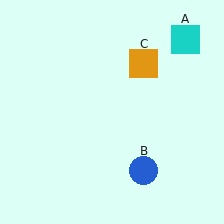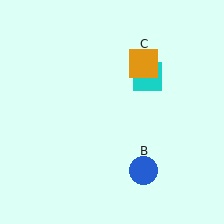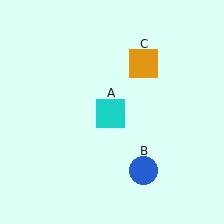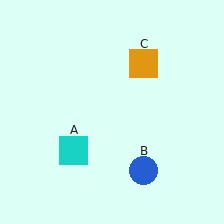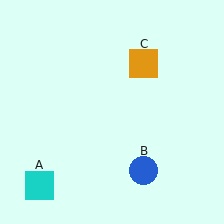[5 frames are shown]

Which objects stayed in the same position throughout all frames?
Blue circle (object B) and orange square (object C) remained stationary.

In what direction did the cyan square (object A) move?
The cyan square (object A) moved down and to the left.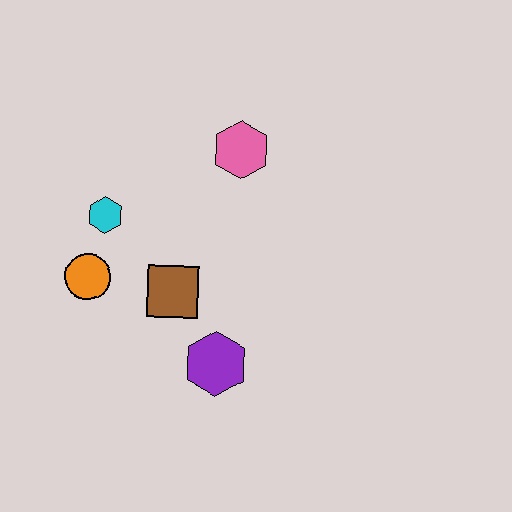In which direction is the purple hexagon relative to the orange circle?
The purple hexagon is to the right of the orange circle.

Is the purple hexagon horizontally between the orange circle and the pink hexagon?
Yes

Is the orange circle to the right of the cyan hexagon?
No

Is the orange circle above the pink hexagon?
No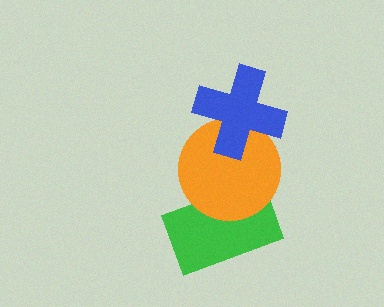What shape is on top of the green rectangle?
The orange circle is on top of the green rectangle.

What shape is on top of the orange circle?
The blue cross is on top of the orange circle.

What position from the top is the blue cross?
The blue cross is 1st from the top.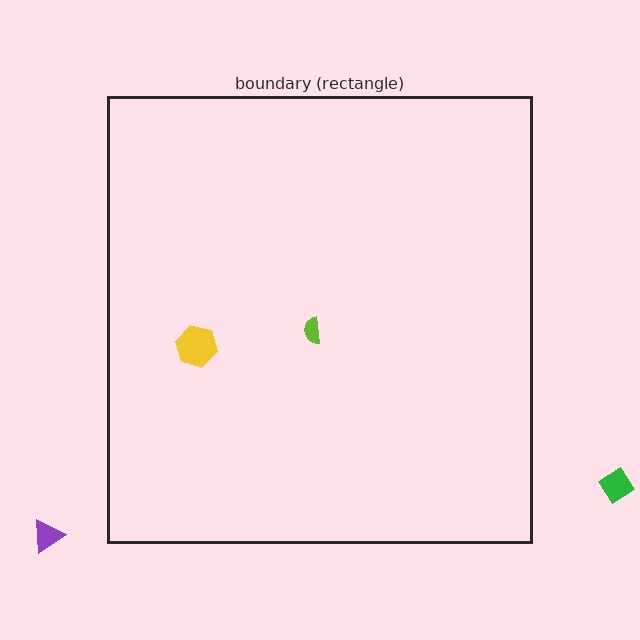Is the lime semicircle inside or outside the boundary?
Inside.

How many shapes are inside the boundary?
2 inside, 2 outside.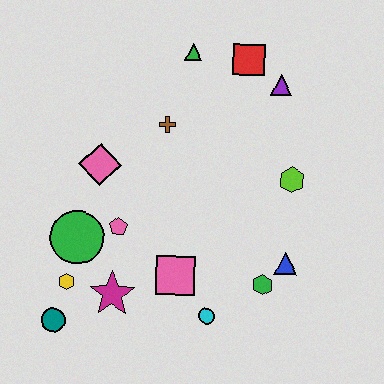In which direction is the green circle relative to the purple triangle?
The green circle is to the left of the purple triangle.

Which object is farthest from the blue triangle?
The teal circle is farthest from the blue triangle.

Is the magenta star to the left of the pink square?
Yes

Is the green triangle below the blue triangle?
No